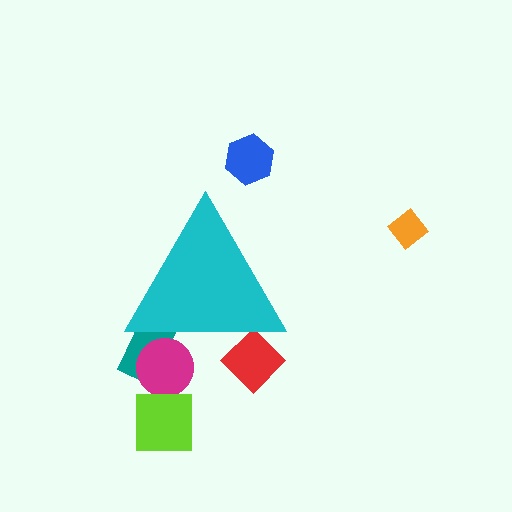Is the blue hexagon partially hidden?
No, the blue hexagon is fully visible.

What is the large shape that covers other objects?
A cyan triangle.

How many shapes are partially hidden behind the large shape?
3 shapes are partially hidden.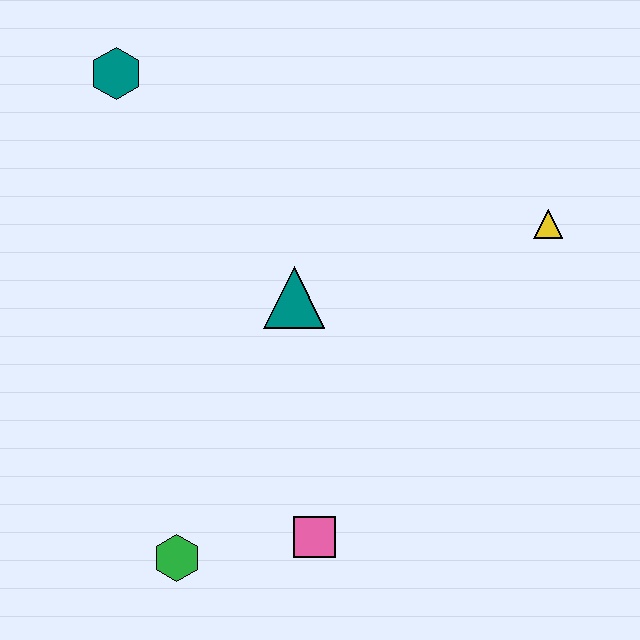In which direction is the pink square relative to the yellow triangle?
The pink square is below the yellow triangle.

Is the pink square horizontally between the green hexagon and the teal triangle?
No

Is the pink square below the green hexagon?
No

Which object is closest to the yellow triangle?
The teal triangle is closest to the yellow triangle.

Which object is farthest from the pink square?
The teal hexagon is farthest from the pink square.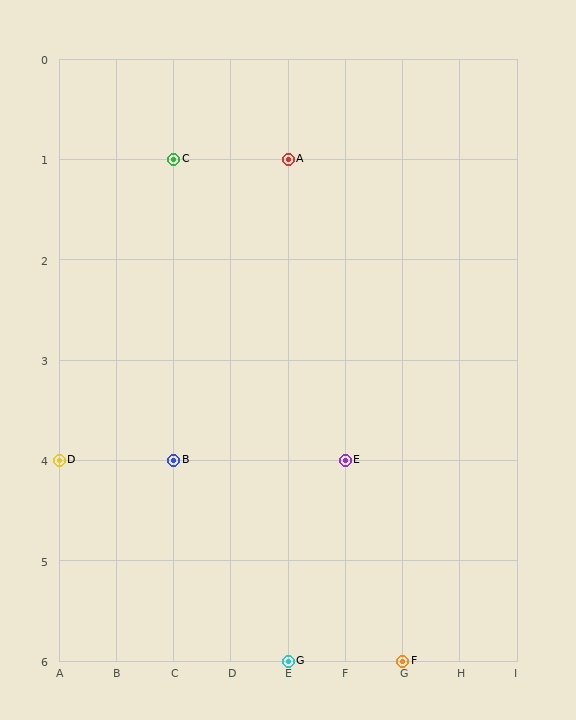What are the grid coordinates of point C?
Point C is at grid coordinates (C, 1).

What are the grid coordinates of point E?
Point E is at grid coordinates (F, 4).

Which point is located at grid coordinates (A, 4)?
Point D is at (A, 4).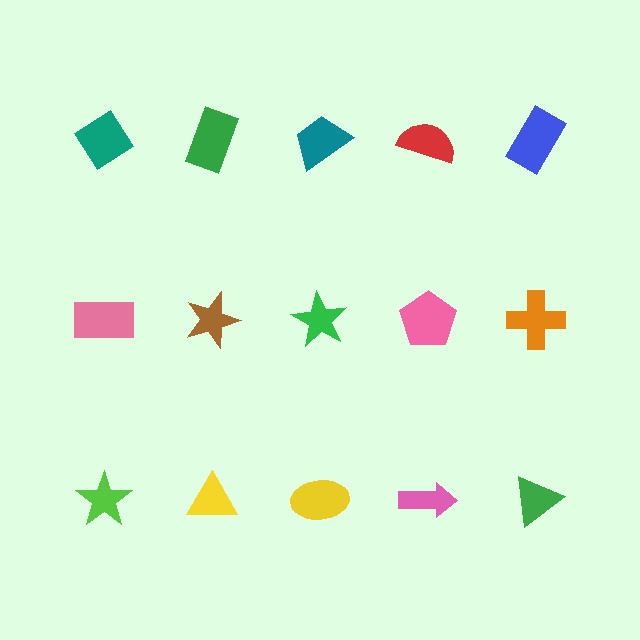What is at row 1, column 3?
A teal trapezoid.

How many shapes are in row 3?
5 shapes.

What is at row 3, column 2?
A yellow triangle.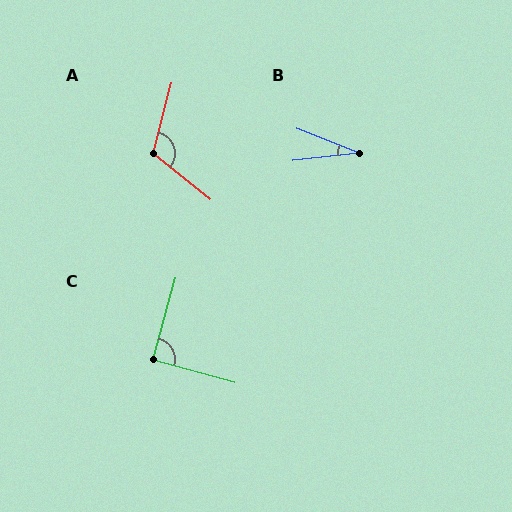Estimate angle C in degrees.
Approximately 90 degrees.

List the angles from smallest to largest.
B (28°), C (90°), A (114°).